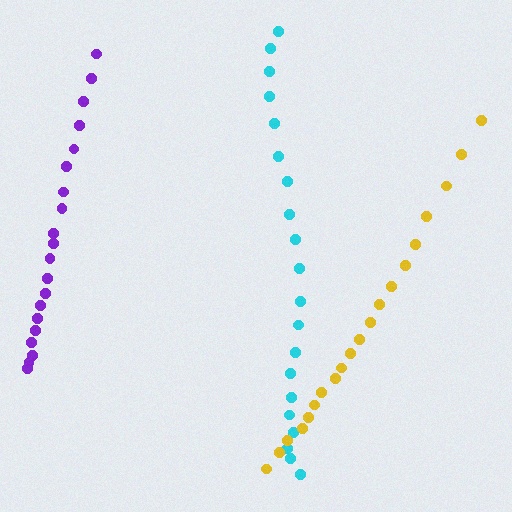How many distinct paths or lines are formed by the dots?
There are 3 distinct paths.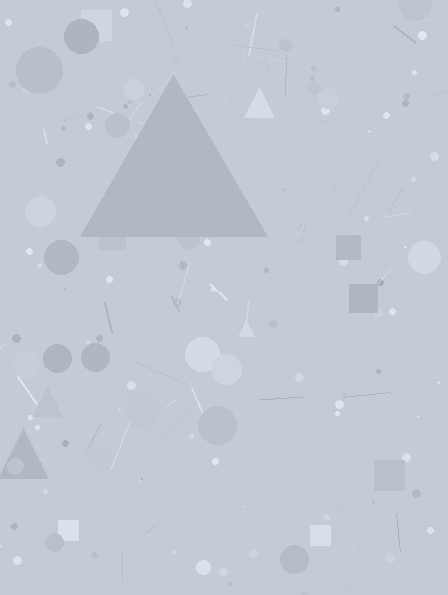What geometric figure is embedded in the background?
A triangle is embedded in the background.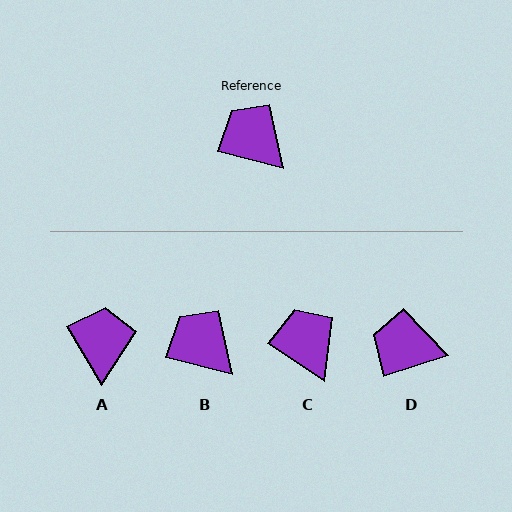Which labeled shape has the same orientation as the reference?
B.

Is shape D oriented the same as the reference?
No, it is off by about 32 degrees.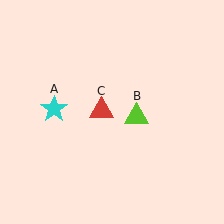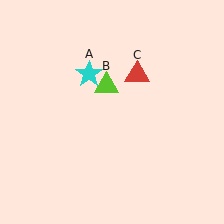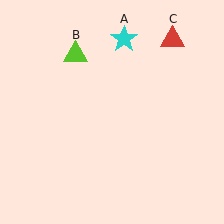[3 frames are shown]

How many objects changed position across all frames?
3 objects changed position: cyan star (object A), lime triangle (object B), red triangle (object C).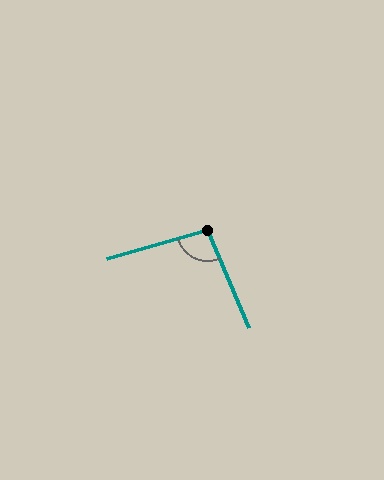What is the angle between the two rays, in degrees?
Approximately 97 degrees.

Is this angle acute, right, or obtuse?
It is obtuse.